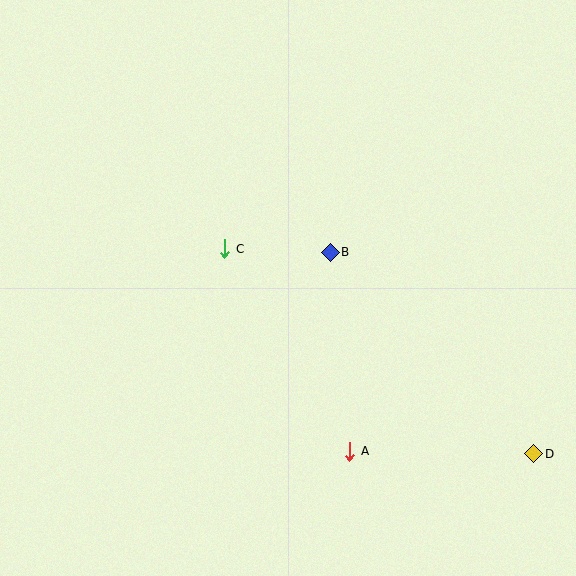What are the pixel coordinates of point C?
Point C is at (225, 249).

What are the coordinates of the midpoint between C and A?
The midpoint between C and A is at (287, 350).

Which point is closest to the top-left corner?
Point C is closest to the top-left corner.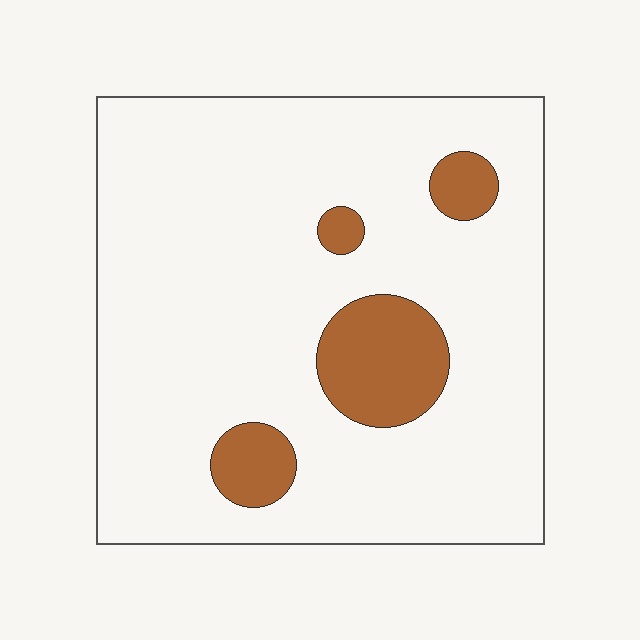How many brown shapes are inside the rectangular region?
4.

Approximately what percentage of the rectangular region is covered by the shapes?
Approximately 15%.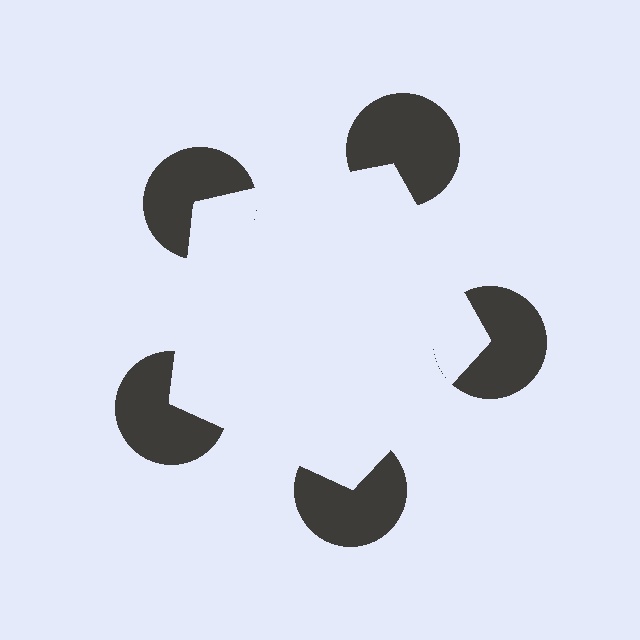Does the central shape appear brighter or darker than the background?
It typically appears slightly brighter than the background, even though no actual brightness change is drawn.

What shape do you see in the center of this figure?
An illusory pentagon — its edges are inferred from the aligned wedge cuts in the pac-man discs, not physically drawn.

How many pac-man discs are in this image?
There are 5 — one at each vertex of the illusory pentagon.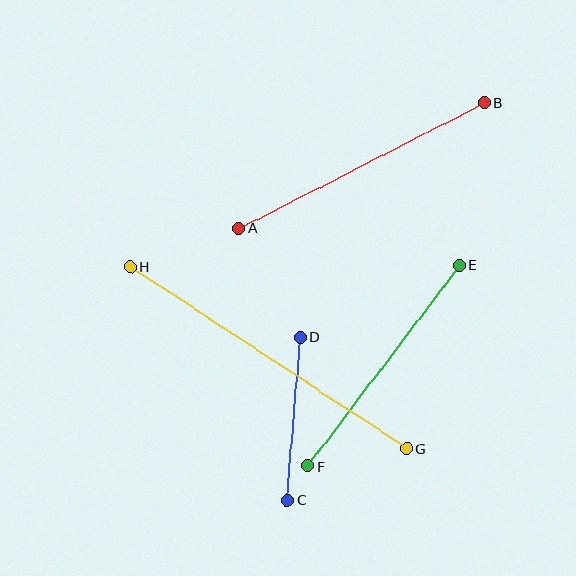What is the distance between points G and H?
The distance is approximately 331 pixels.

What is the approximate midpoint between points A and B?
The midpoint is at approximately (362, 166) pixels.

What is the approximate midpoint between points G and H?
The midpoint is at approximately (269, 358) pixels.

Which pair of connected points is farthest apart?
Points G and H are farthest apart.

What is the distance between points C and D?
The distance is approximately 163 pixels.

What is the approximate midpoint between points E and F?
The midpoint is at approximately (384, 366) pixels.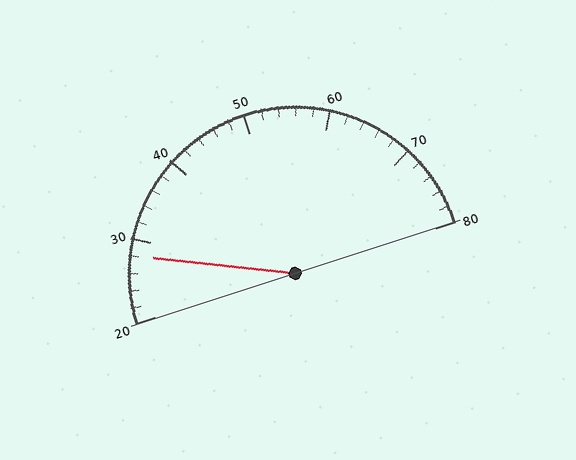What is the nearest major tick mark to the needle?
The nearest major tick mark is 30.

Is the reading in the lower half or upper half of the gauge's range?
The reading is in the lower half of the range (20 to 80).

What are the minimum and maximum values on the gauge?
The gauge ranges from 20 to 80.